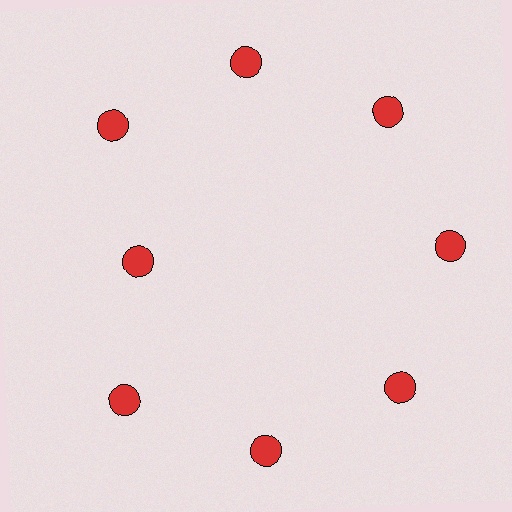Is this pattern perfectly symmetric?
No. The 8 red circles are arranged in a ring, but one element near the 9 o'clock position is pulled inward toward the center, breaking the 8-fold rotational symmetry.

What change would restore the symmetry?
The symmetry would be restored by moving it outward, back onto the ring so that all 8 circles sit at equal angles and equal distance from the center.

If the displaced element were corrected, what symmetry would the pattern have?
It would have 8-fold rotational symmetry — the pattern would map onto itself every 45 degrees.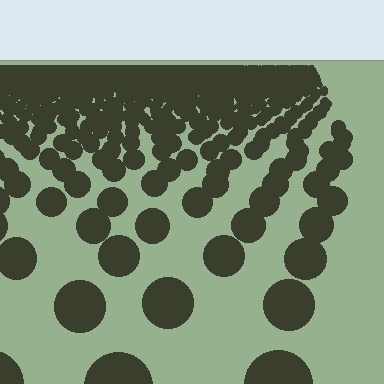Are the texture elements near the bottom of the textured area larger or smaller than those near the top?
Larger. Near the bottom, elements are closer to the viewer and appear at a bigger on-screen size.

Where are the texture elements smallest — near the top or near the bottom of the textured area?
Near the top.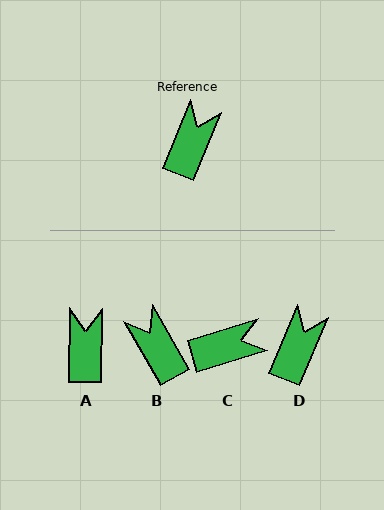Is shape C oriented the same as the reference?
No, it is off by about 51 degrees.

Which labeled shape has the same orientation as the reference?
D.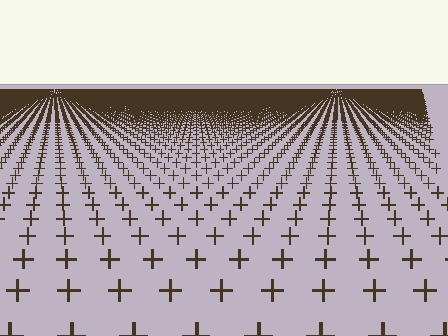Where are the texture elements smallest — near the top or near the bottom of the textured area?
Near the top.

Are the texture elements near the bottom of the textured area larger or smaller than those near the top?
Larger. Near the bottom, elements are closer to the viewer and appear at a bigger on-screen size.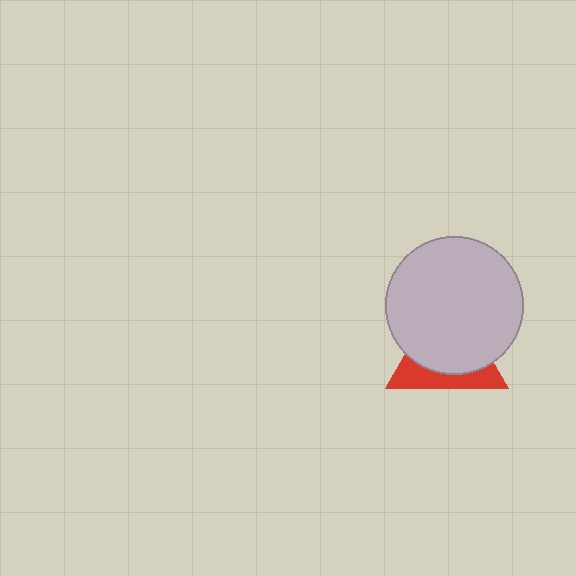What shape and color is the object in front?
The object in front is a light gray circle.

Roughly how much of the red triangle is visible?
A small part of it is visible (roughly 34%).